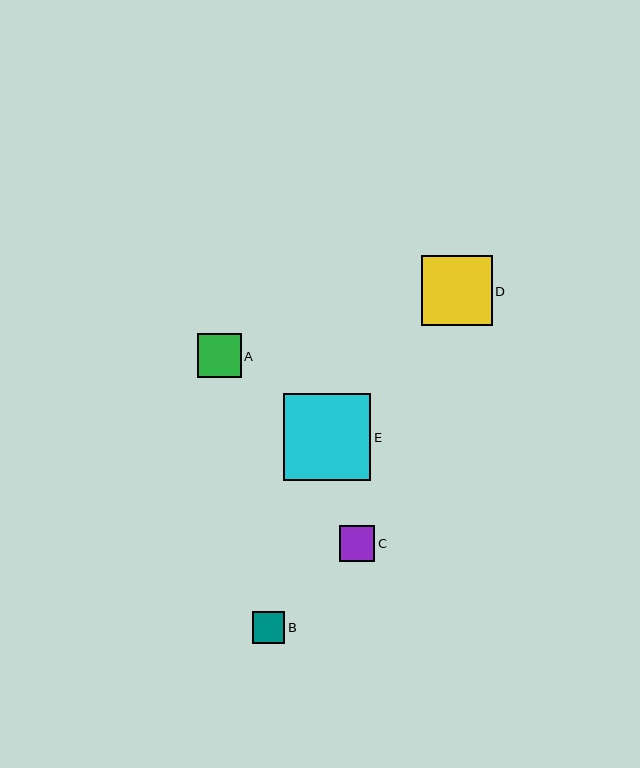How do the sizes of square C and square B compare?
Square C and square B are approximately the same size.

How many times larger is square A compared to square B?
Square A is approximately 1.4 times the size of square B.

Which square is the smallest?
Square B is the smallest with a size of approximately 32 pixels.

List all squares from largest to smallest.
From largest to smallest: E, D, A, C, B.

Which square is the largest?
Square E is the largest with a size of approximately 87 pixels.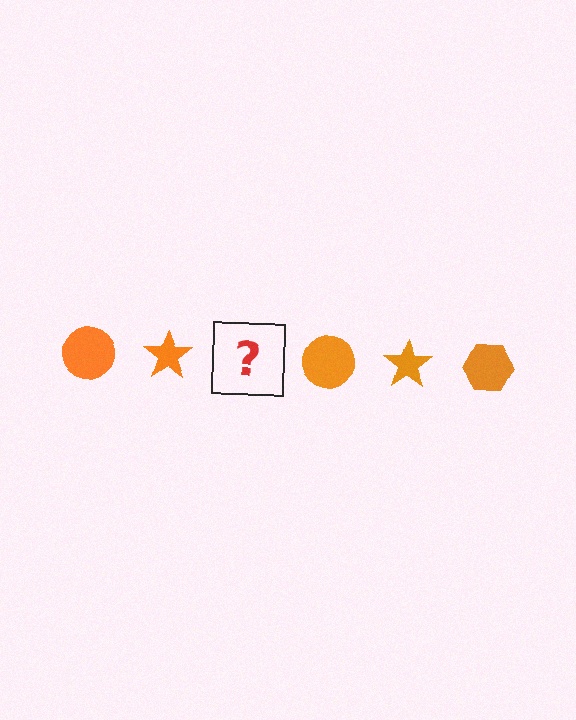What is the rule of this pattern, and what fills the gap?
The rule is that the pattern cycles through circle, star, hexagon shapes in orange. The gap should be filled with an orange hexagon.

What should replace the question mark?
The question mark should be replaced with an orange hexagon.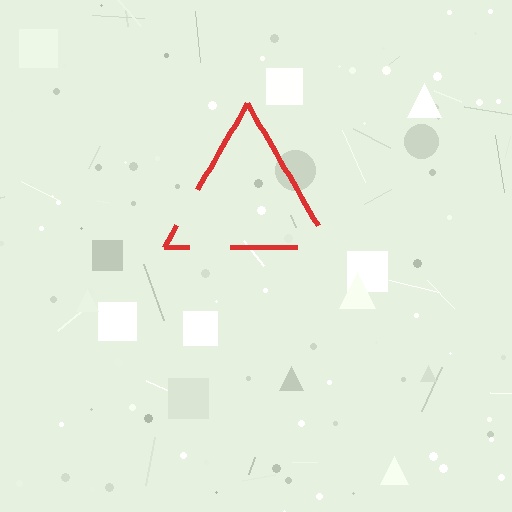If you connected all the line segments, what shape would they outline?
They would outline a triangle.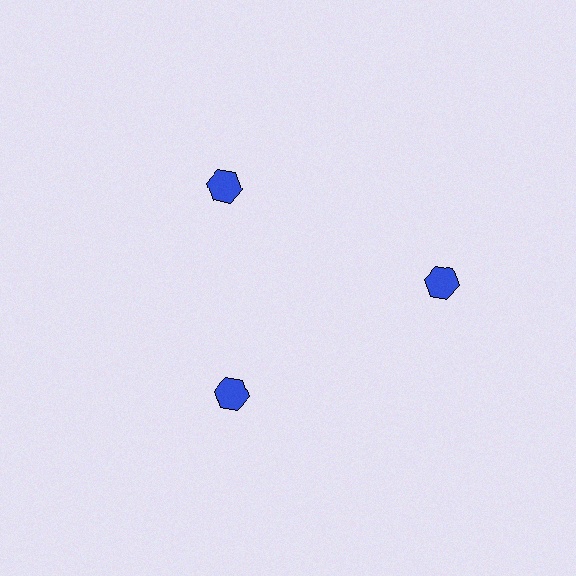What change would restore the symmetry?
The symmetry would be restored by moving it inward, back onto the ring so that all 3 hexagons sit at equal angles and equal distance from the center.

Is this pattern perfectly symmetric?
No. The 3 blue hexagons are arranged in a ring, but one element near the 3 o'clock position is pushed outward from the center, breaking the 3-fold rotational symmetry.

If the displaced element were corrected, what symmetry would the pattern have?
It would have 3-fold rotational symmetry — the pattern would map onto itself every 120 degrees.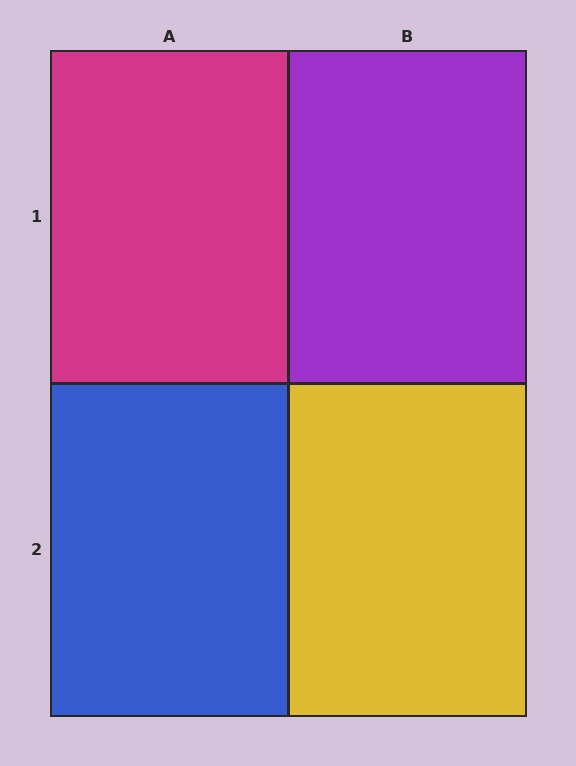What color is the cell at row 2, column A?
Blue.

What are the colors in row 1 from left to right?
Magenta, purple.